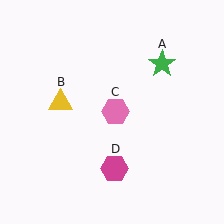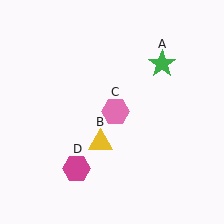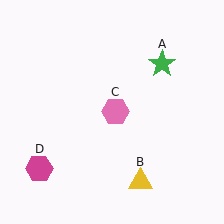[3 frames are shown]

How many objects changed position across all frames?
2 objects changed position: yellow triangle (object B), magenta hexagon (object D).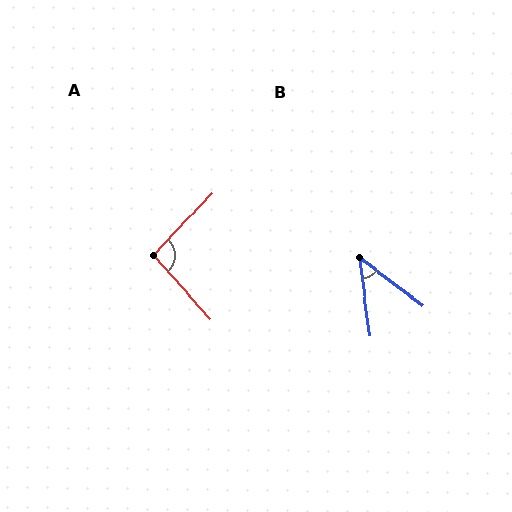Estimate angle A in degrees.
Approximately 95 degrees.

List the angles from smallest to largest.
B (45°), A (95°).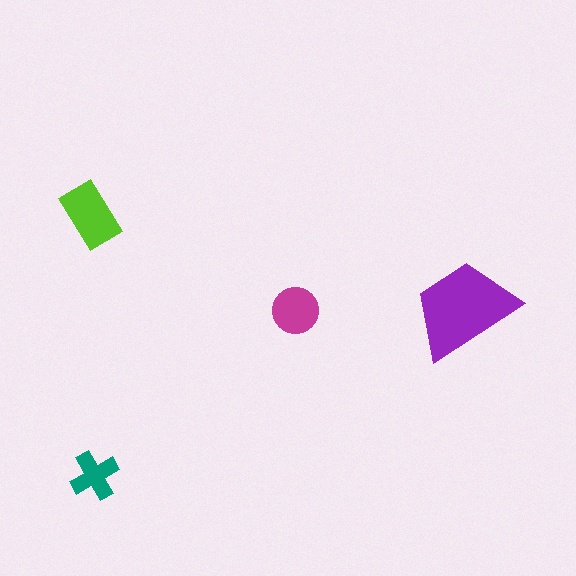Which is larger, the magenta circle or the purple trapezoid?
The purple trapezoid.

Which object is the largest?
The purple trapezoid.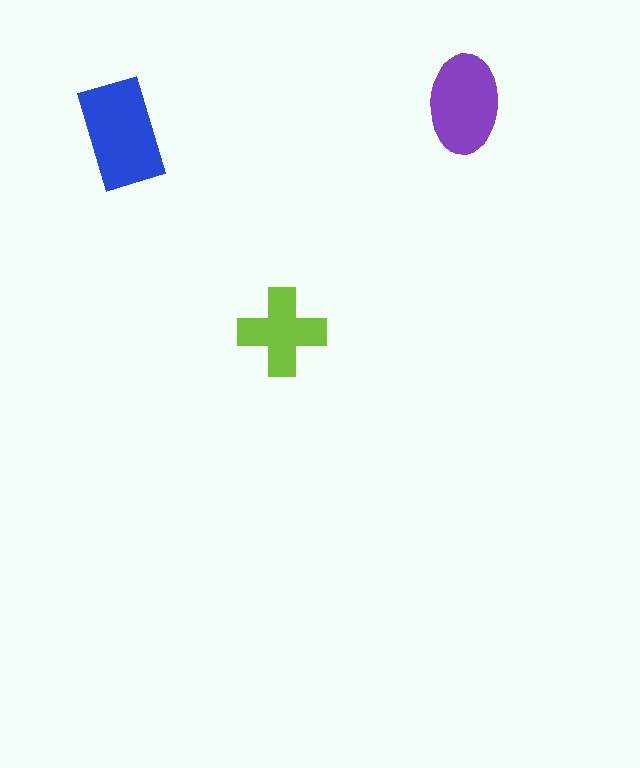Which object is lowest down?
The lime cross is bottommost.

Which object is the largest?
The blue rectangle.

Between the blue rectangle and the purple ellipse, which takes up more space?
The blue rectangle.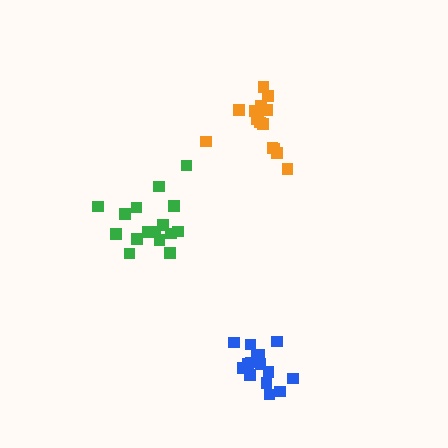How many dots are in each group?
Group 1: 17 dots, Group 2: 15 dots, Group 3: 15 dots (47 total).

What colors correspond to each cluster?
The clusters are colored: green, orange, blue.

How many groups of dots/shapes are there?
There are 3 groups.